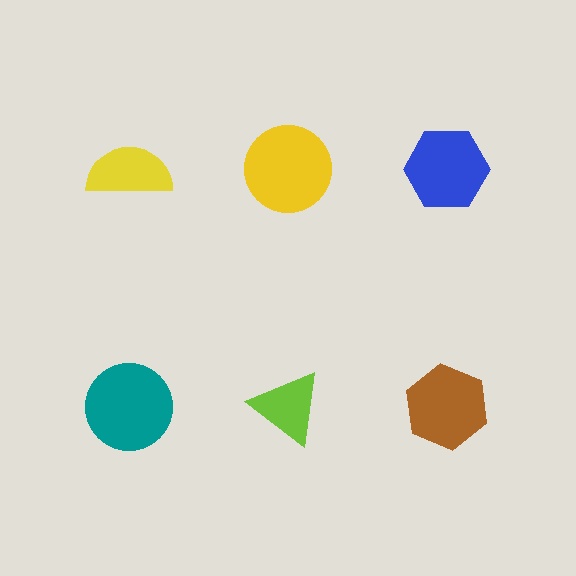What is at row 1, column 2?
A yellow circle.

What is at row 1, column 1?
A yellow semicircle.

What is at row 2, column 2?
A lime triangle.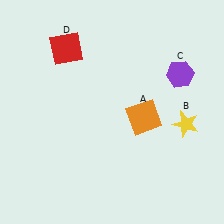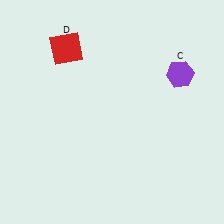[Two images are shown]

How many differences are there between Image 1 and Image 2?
There are 2 differences between the two images.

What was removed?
The orange square (A), the yellow star (B) were removed in Image 2.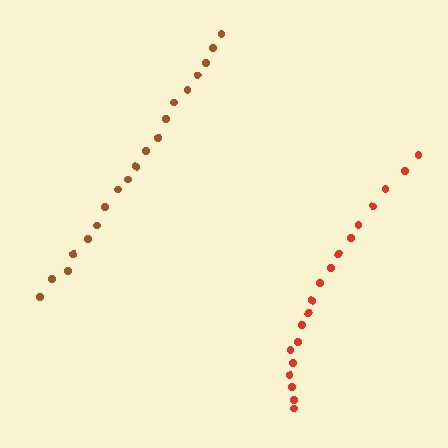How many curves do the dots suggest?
There are 2 distinct paths.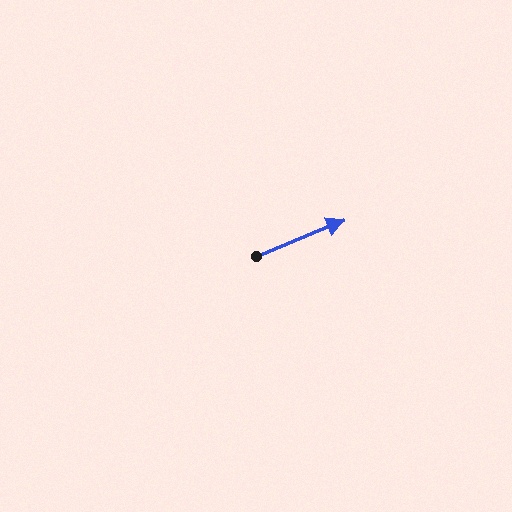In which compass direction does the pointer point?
East.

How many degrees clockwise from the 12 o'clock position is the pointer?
Approximately 68 degrees.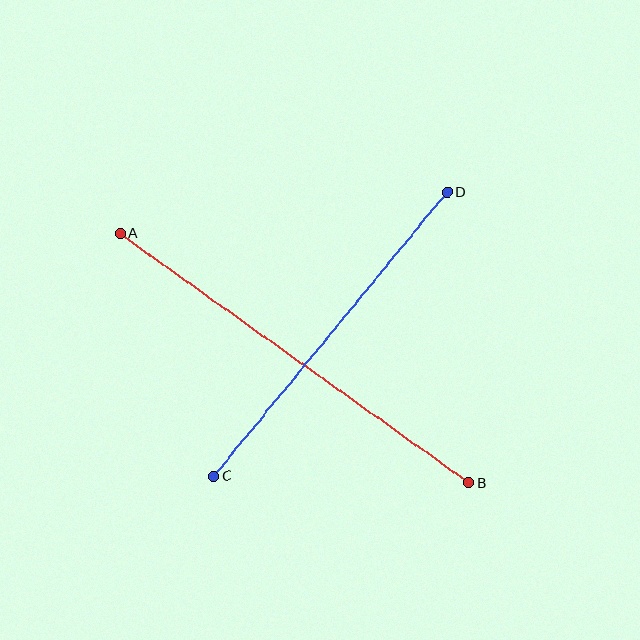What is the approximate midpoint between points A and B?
The midpoint is at approximately (294, 358) pixels.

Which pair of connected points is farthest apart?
Points A and B are farthest apart.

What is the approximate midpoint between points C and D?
The midpoint is at approximately (330, 334) pixels.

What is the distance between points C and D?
The distance is approximately 367 pixels.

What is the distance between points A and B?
The distance is approximately 429 pixels.